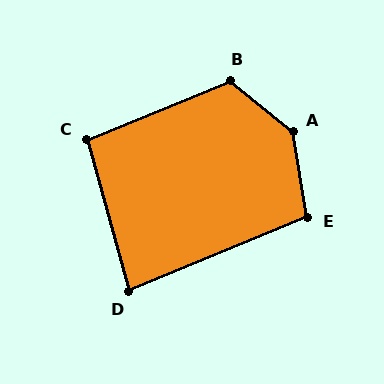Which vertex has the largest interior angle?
A, at approximately 138 degrees.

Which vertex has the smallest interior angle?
D, at approximately 83 degrees.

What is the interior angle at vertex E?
Approximately 103 degrees (obtuse).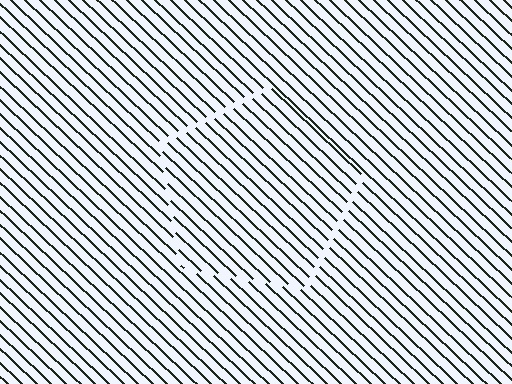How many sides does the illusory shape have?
5 sides — the line-ends trace a pentagon.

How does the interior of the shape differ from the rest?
The interior of the shape contains the same grating, shifted by half a period — the contour is defined by the phase discontinuity where line-ends from the inner and outer gratings abut.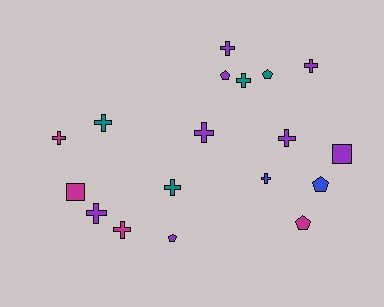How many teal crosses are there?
There are 3 teal crosses.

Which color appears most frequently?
Purple, with 8 objects.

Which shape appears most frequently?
Cross, with 11 objects.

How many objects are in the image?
There are 18 objects.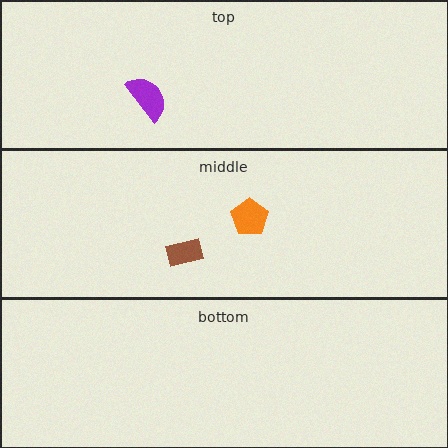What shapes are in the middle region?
The brown rectangle, the orange pentagon.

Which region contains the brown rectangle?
The middle region.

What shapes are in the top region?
The purple semicircle.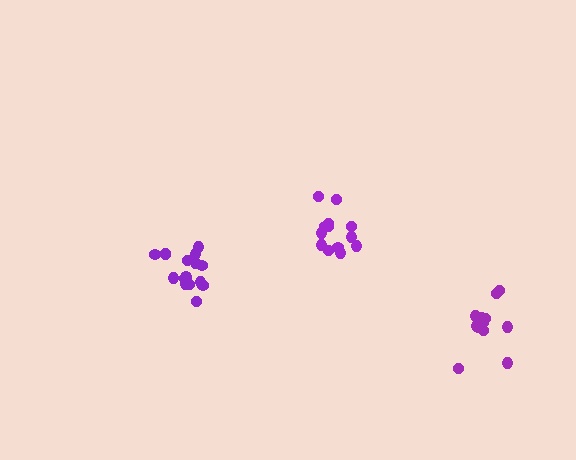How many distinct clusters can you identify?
There are 3 distinct clusters.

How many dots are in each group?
Group 1: 13 dots, Group 2: 16 dots, Group 3: 13 dots (42 total).